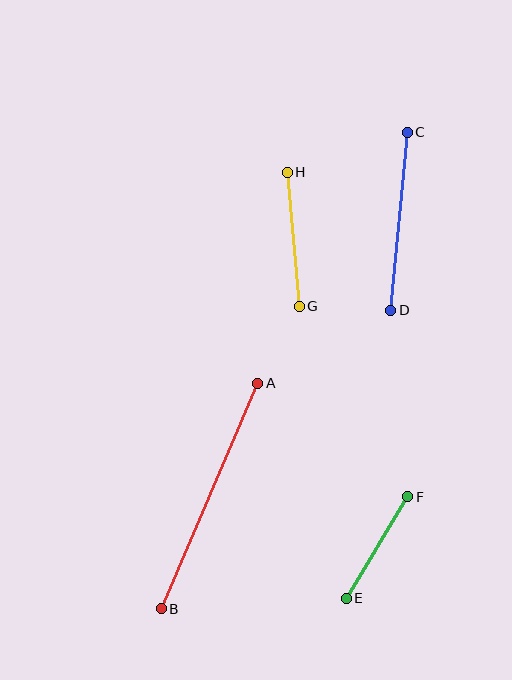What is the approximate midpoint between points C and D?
The midpoint is at approximately (399, 221) pixels.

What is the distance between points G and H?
The distance is approximately 134 pixels.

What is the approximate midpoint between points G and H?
The midpoint is at approximately (293, 239) pixels.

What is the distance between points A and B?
The distance is approximately 245 pixels.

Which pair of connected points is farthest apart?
Points A and B are farthest apart.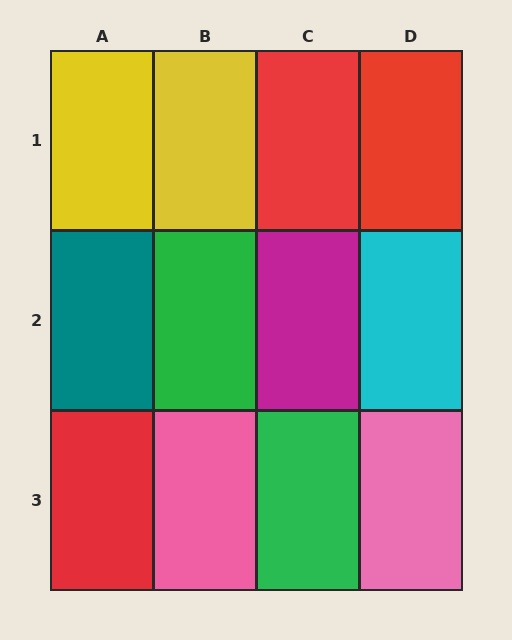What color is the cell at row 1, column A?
Yellow.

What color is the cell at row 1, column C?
Red.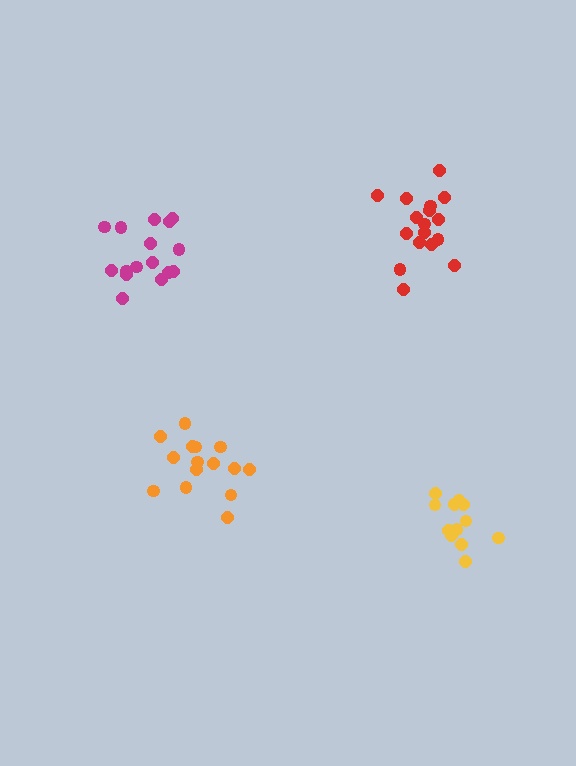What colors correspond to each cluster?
The clusters are colored: orange, magenta, red, yellow.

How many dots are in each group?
Group 1: 15 dots, Group 2: 16 dots, Group 3: 17 dots, Group 4: 13 dots (61 total).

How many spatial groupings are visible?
There are 4 spatial groupings.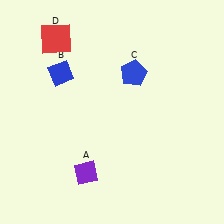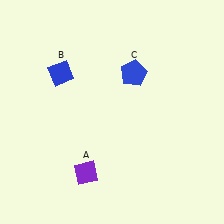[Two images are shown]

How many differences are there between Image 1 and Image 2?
There is 1 difference between the two images.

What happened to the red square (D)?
The red square (D) was removed in Image 2. It was in the top-left area of Image 1.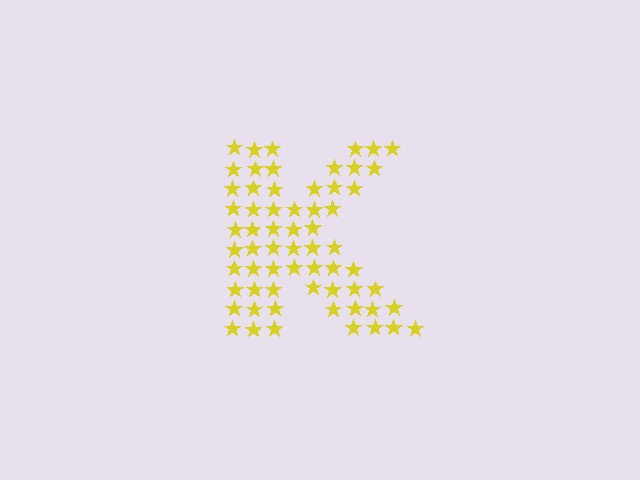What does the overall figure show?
The overall figure shows the letter K.